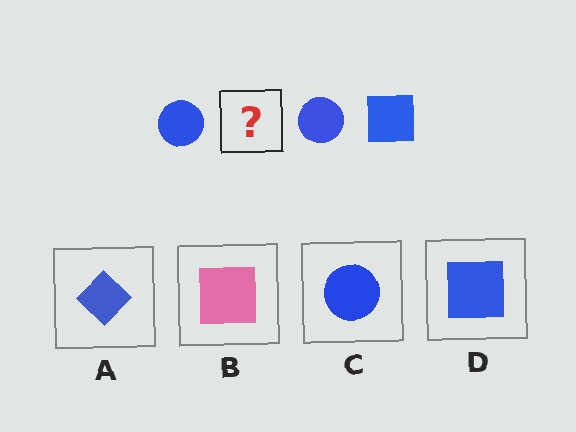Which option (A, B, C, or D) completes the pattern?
D.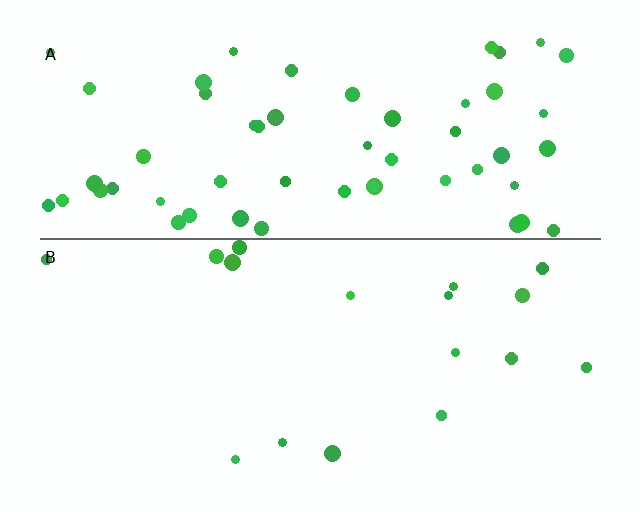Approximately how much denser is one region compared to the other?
Approximately 3.3× — region A over region B.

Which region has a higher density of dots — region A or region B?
A (the top).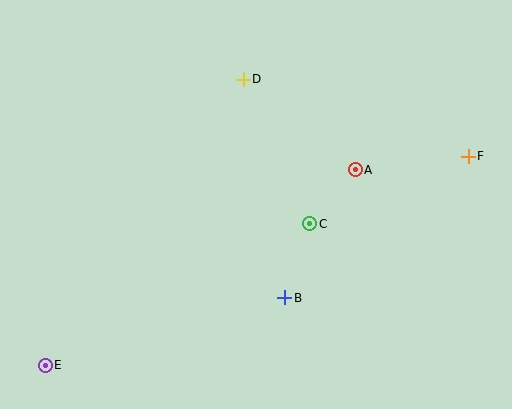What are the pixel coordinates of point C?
Point C is at (310, 224).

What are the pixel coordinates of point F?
Point F is at (468, 156).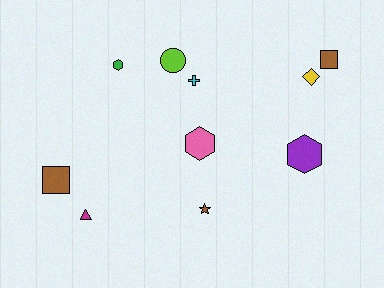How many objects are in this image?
There are 10 objects.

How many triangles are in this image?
There is 1 triangle.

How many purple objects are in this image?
There is 1 purple object.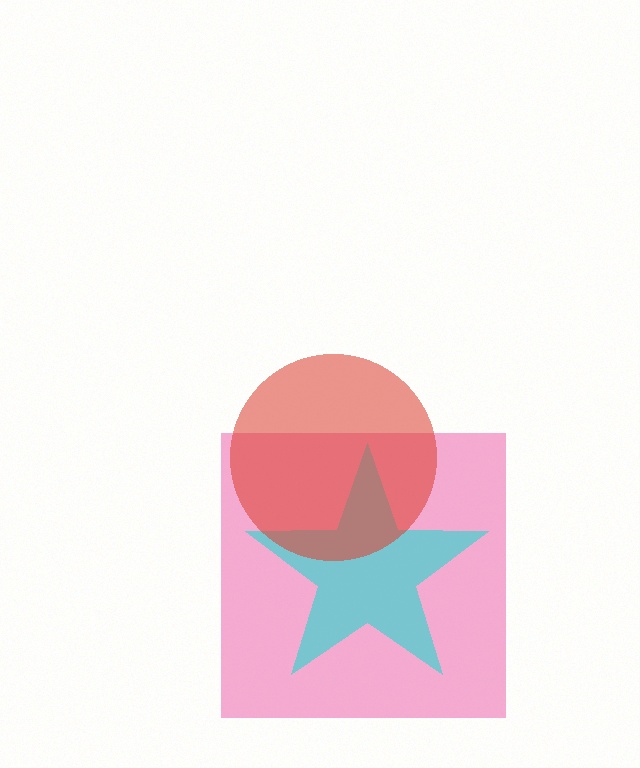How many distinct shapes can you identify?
There are 3 distinct shapes: a pink square, a cyan star, a red circle.